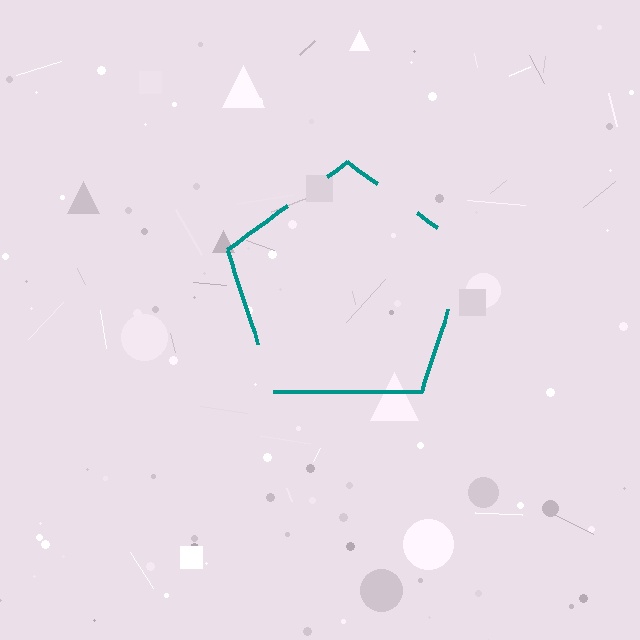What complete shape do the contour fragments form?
The contour fragments form a pentagon.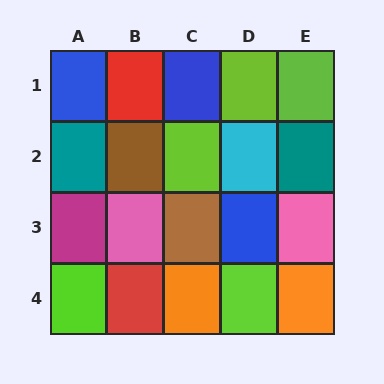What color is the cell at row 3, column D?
Blue.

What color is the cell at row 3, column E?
Pink.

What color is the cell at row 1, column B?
Red.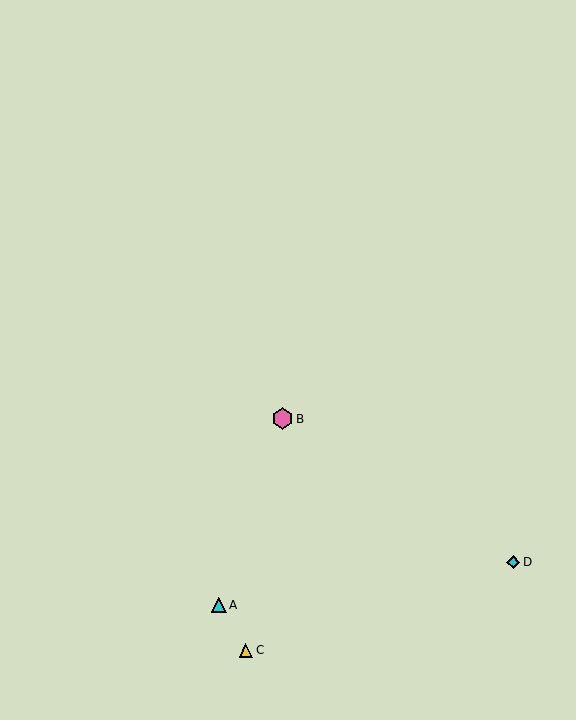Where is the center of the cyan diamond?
The center of the cyan diamond is at (513, 562).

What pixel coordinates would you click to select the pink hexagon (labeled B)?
Click at (283, 419) to select the pink hexagon B.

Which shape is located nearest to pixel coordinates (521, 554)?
The cyan diamond (labeled D) at (513, 562) is nearest to that location.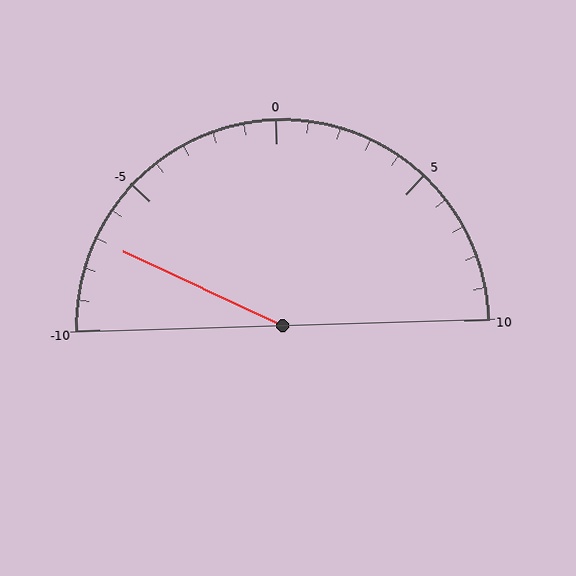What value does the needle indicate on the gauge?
The needle indicates approximately -7.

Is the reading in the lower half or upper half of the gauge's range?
The reading is in the lower half of the range (-10 to 10).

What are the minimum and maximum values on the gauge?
The gauge ranges from -10 to 10.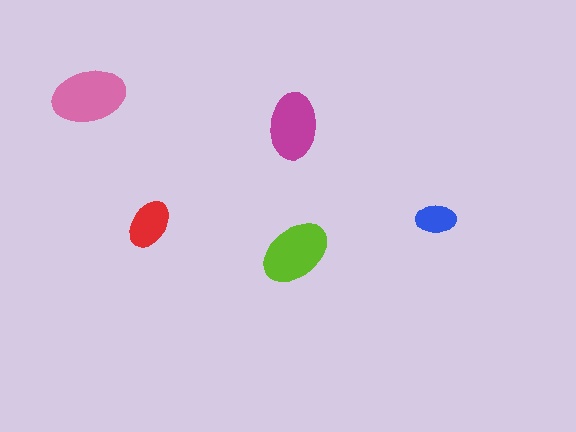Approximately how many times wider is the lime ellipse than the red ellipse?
About 1.5 times wider.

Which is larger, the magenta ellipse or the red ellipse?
The magenta one.